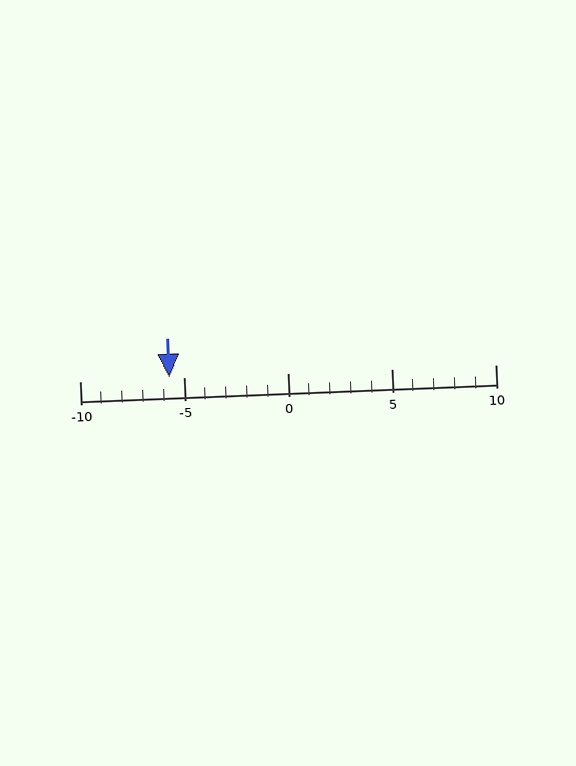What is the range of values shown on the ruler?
The ruler shows values from -10 to 10.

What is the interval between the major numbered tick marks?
The major tick marks are spaced 5 units apart.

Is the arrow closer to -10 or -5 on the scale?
The arrow is closer to -5.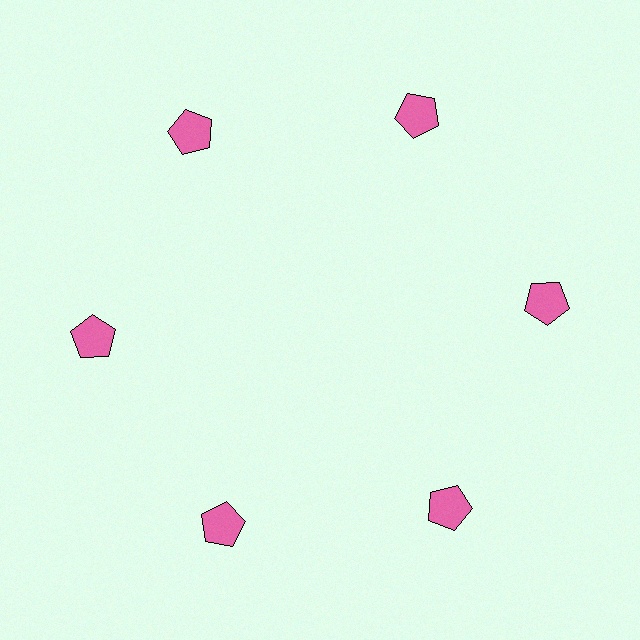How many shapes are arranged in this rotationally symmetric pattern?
There are 6 shapes, arranged in 6 groups of 1.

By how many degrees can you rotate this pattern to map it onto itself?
The pattern maps onto itself every 60 degrees of rotation.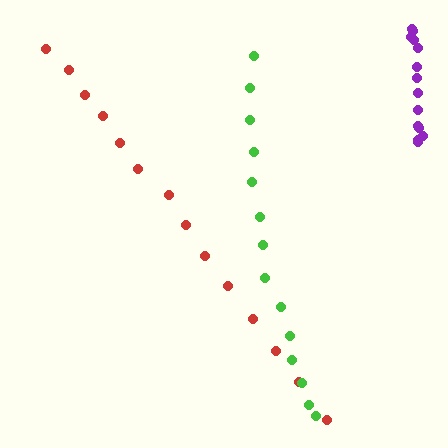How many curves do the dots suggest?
There are 3 distinct paths.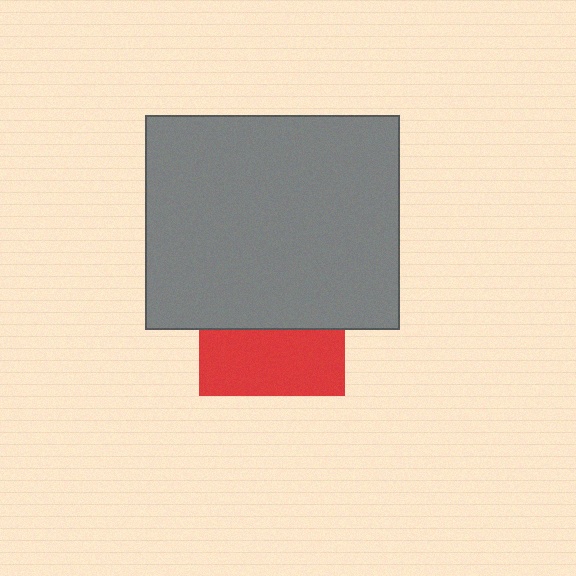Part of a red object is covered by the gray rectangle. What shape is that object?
It is a square.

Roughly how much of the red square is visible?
About half of it is visible (roughly 45%).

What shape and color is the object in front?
The object in front is a gray rectangle.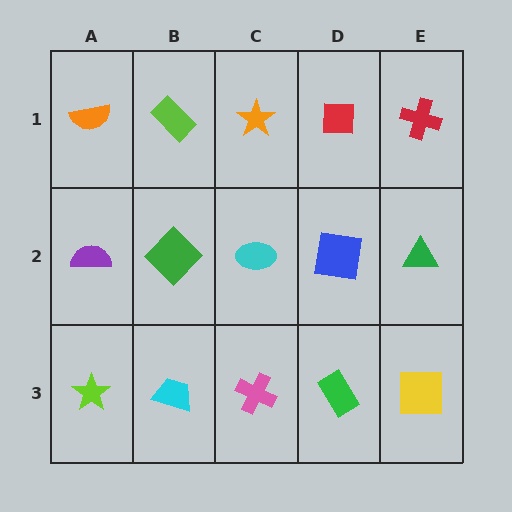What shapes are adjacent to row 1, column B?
A green diamond (row 2, column B), an orange semicircle (row 1, column A), an orange star (row 1, column C).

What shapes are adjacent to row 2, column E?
A red cross (row 1, column E), a yellow square (row 3, column E), a blue square (row 2, column D).